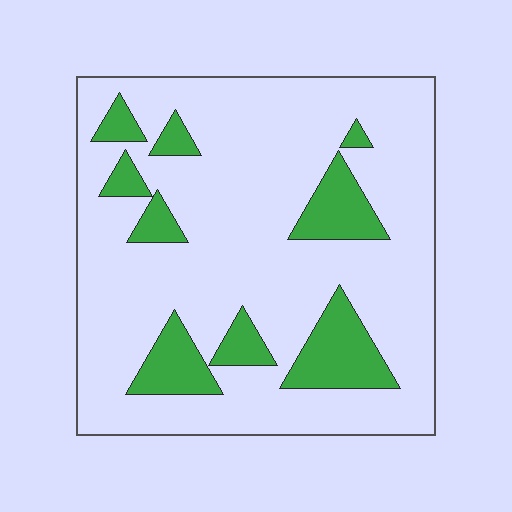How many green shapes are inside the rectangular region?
9.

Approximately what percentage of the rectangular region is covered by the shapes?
Approximately 20%.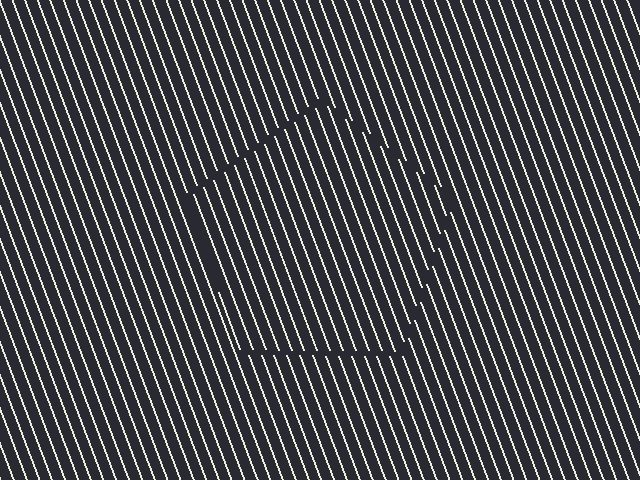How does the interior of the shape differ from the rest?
The interior of the shape contains the same grating, shifted by half a period — the contour is defined by the phase discontinuity where line-ends from the inner and outer gratings abut.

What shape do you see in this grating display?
An illusory pentagon. The interior of the shape contains the same grating, shifted by half a period — the contour is defined by the phase discontinuity where line-ends from the inner and outer gratings abut.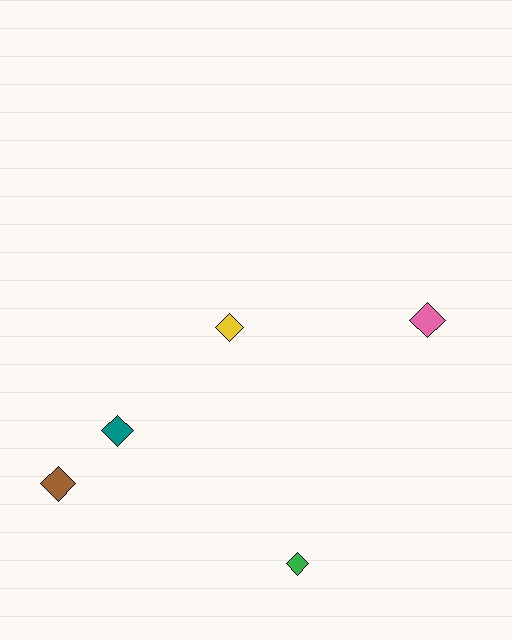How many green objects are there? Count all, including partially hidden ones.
There is 1 green object.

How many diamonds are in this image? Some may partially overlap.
There are 5 diamonds.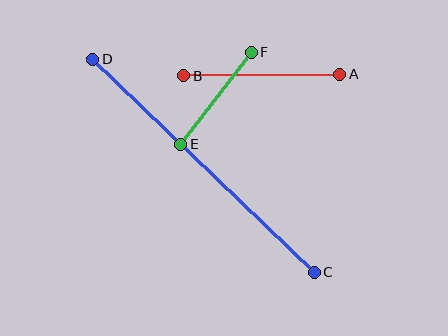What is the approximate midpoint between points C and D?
The midpoint is at approximately (203, 166) pixels.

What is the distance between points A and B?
The distance is approximately 156 pixels.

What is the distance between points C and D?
The distance is approximately 307 pixels.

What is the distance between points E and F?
The distance is approximately 116 pixels.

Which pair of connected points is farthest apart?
Points C and D are farthest apart.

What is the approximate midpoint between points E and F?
The midpoint is at approximately (216, 98) pixels.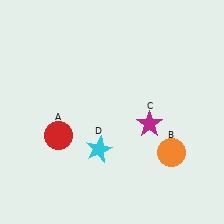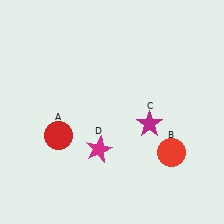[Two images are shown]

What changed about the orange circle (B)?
In Image 1, B is orange. In Image 2, it changed to red.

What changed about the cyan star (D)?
In Image 1, D is cyan. In Image 2, it changed to magenta.